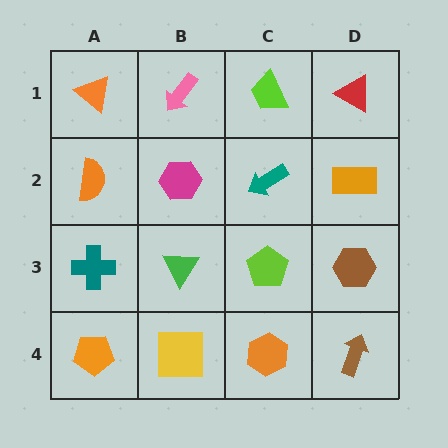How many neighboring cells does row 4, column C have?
3.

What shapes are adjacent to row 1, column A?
An orange semicircle (row 2, column A), a pink arrow (row 1, column B).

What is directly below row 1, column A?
An orange semicircle.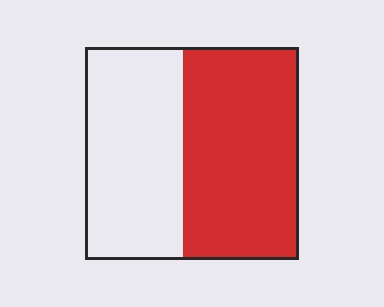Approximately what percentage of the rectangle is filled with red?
Approximately 55%.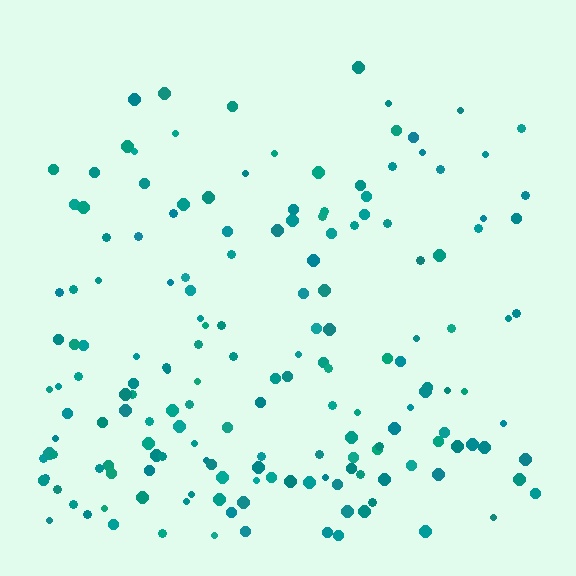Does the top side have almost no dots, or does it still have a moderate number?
Still a moderate number, just noticeably fewer than the bottom.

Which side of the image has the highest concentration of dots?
The bottom.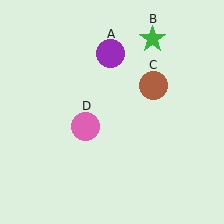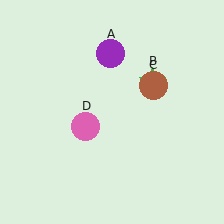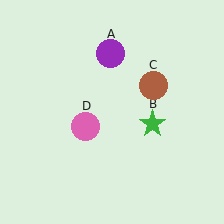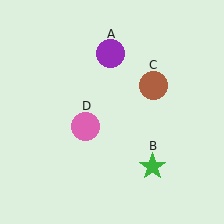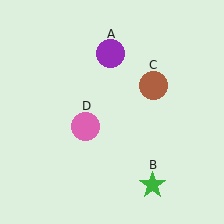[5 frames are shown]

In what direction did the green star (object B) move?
The green star (object B) moved down.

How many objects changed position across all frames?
1 object changed position: green star (object B).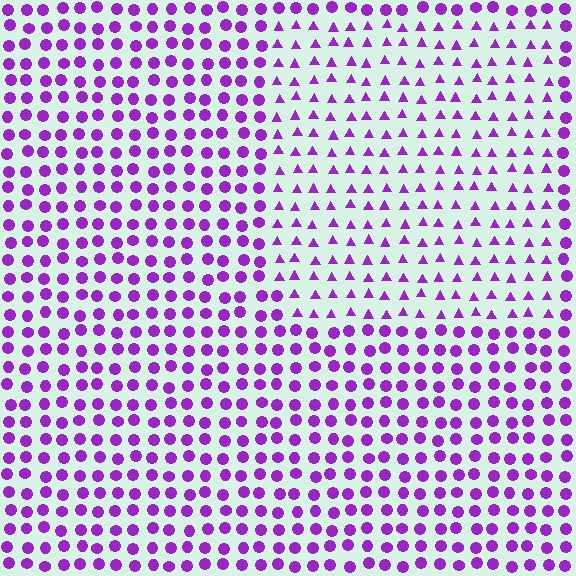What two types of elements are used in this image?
The image uses triangles inside the rectangle region and circles outside it.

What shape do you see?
I see a rectangle.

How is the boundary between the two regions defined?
The boundary is defined by a change in element shape: triangles inside vs. circles outside. All elements share the same color and spacing.